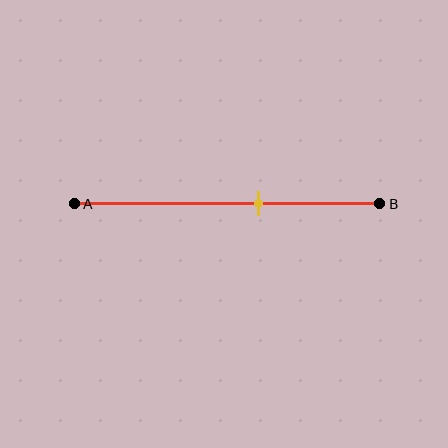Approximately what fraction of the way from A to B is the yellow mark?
The yellow mark is approximately 60% of the way from A to B.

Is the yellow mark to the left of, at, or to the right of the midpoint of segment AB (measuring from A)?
The yellow mark is to the right of the midpoint of segment AB.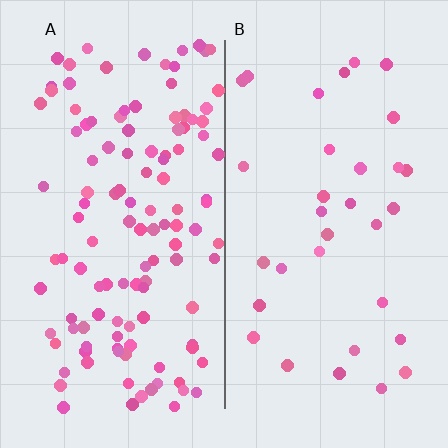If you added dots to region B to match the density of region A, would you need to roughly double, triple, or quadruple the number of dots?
Approximately quadruple.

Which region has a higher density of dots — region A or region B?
A (the left).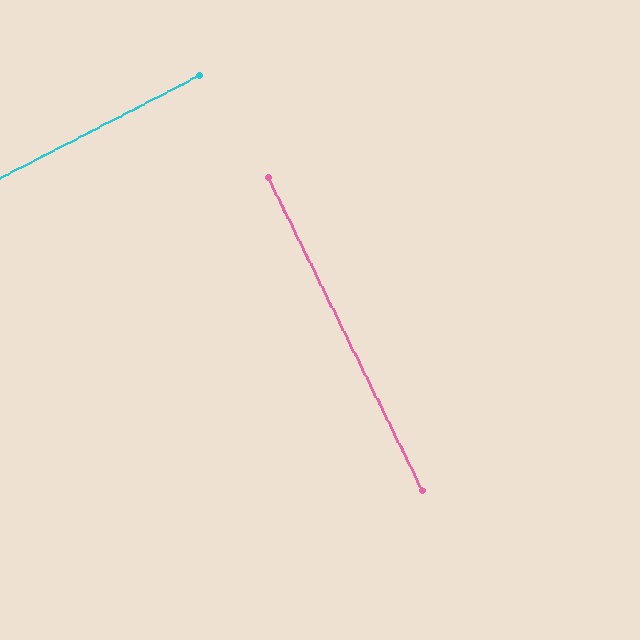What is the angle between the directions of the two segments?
Approximately 89 degrees.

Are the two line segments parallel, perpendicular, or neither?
Perpendicular — they meet at approximately 89°.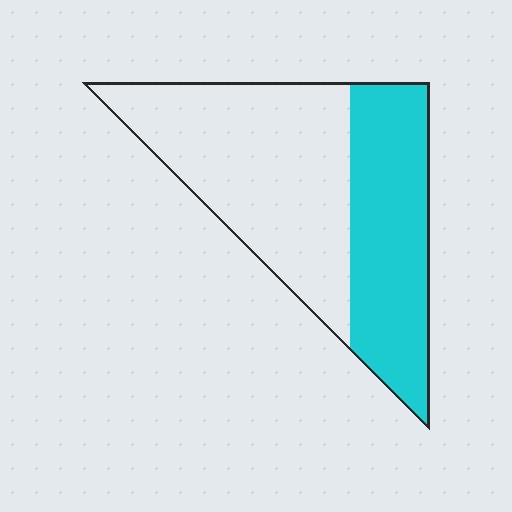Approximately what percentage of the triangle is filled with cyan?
Approximately 40%.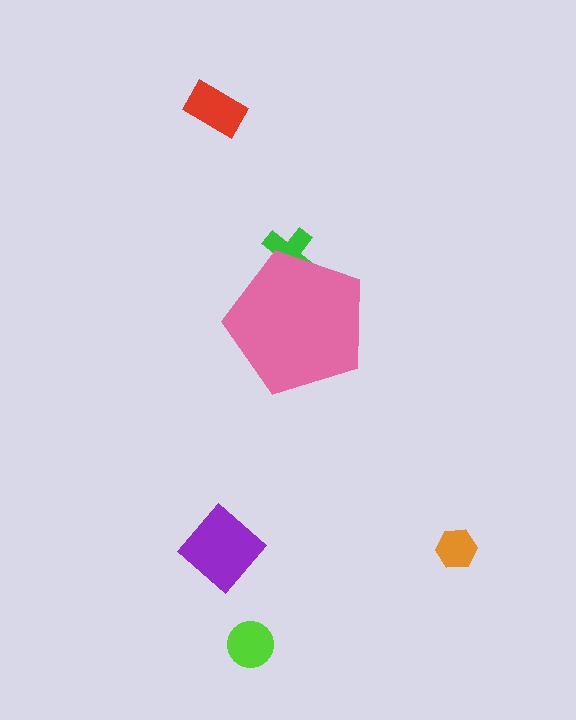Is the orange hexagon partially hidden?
No, the orange hexagon is fully visible.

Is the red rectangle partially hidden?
No, the red rectangle is fully visible.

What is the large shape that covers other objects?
A pink pentagon.